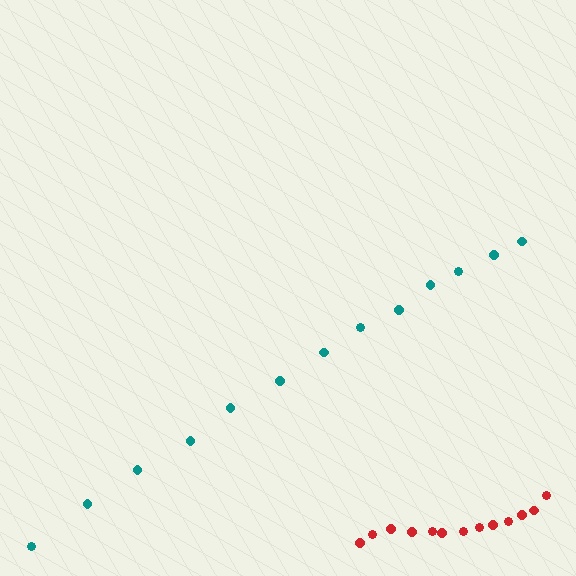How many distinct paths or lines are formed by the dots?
There are 2 distinct paths.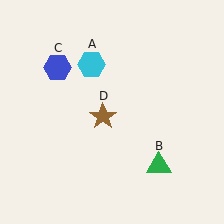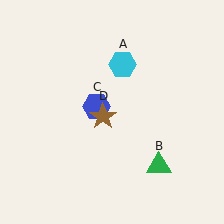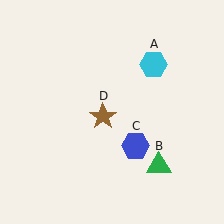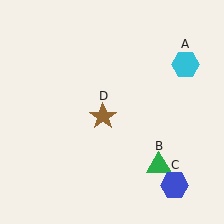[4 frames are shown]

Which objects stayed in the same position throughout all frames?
Green triangle (object B) and brown star (object D) remained stationary.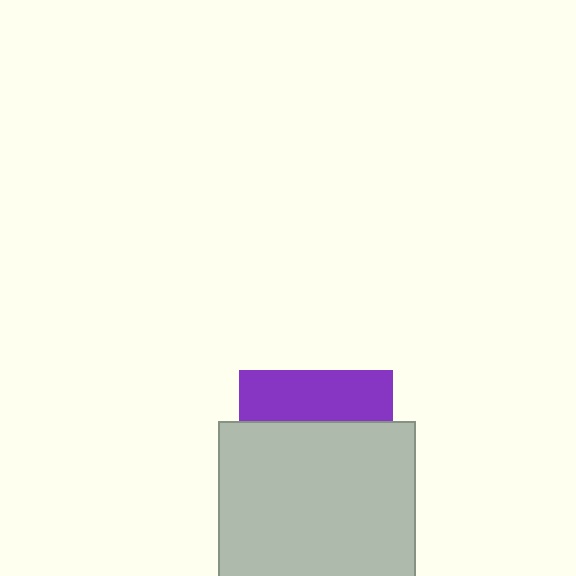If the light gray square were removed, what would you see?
You would see the complete purple square.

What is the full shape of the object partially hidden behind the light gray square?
The partially hidden object is a purple square.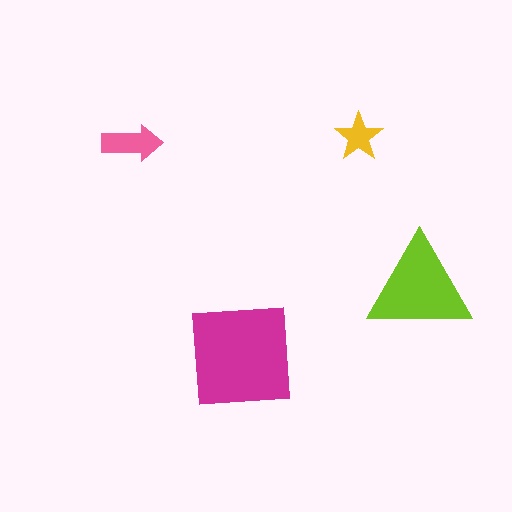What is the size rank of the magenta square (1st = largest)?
1st.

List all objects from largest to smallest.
The magenta square, the lime triangle, the pink arrow, the yellow star.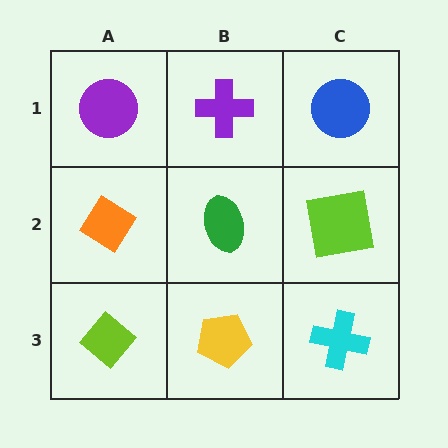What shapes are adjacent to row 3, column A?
An orange diamond (row 2, column A), a yellow pentagon (row 3, column B).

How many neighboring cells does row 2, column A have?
3.